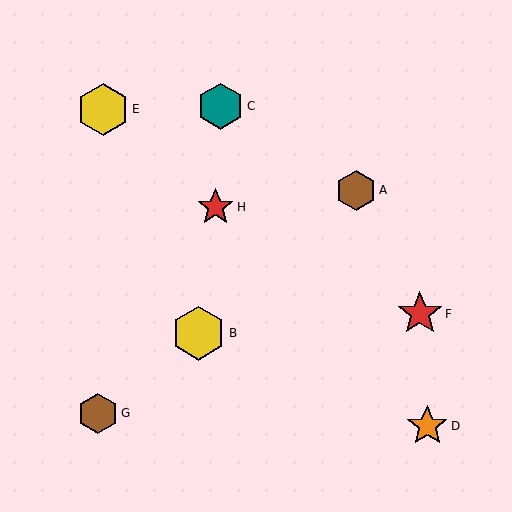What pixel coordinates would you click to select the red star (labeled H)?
Click at (216, 207) to select the red star H.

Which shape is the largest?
The yellow hexagon (labeled B) is the largest.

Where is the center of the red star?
The center of the red star is at (216, 207).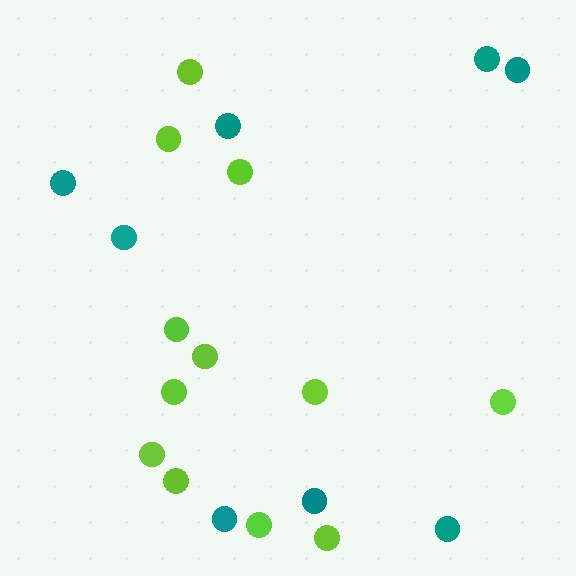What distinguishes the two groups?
There are 2 groups: one group of lime circles (12) and one group of teal circles (8).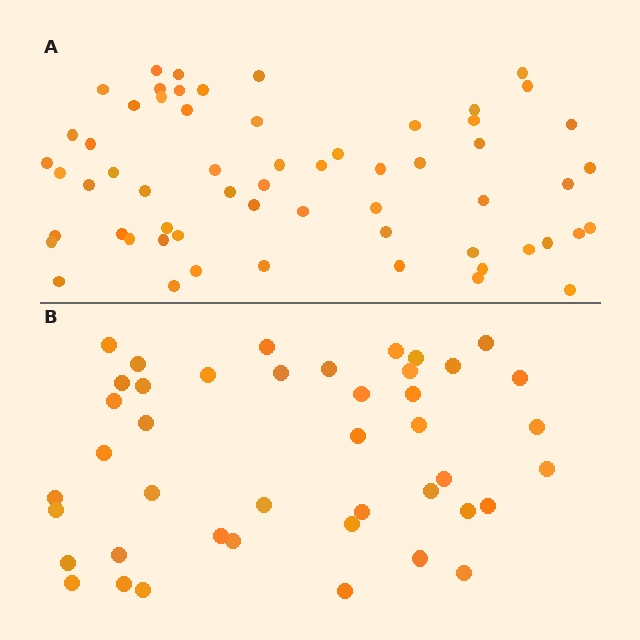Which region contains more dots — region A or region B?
Region A (the top region) has more dots.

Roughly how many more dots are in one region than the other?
Region A has approximately 15 more dots than region B.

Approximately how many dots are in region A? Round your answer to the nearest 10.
About 60 dots.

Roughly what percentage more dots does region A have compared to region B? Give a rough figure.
About 40% more.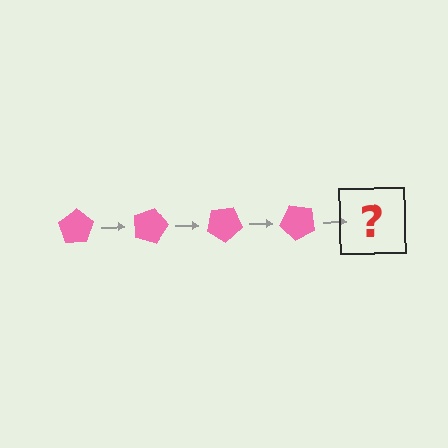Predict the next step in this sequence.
The next step is a pink pentagon rotated 60 degrees.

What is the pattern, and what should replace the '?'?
The pattern is that the pentagon rotates 15 degrees each step. The '?' should be a pink pentagon rotated 60 degrees.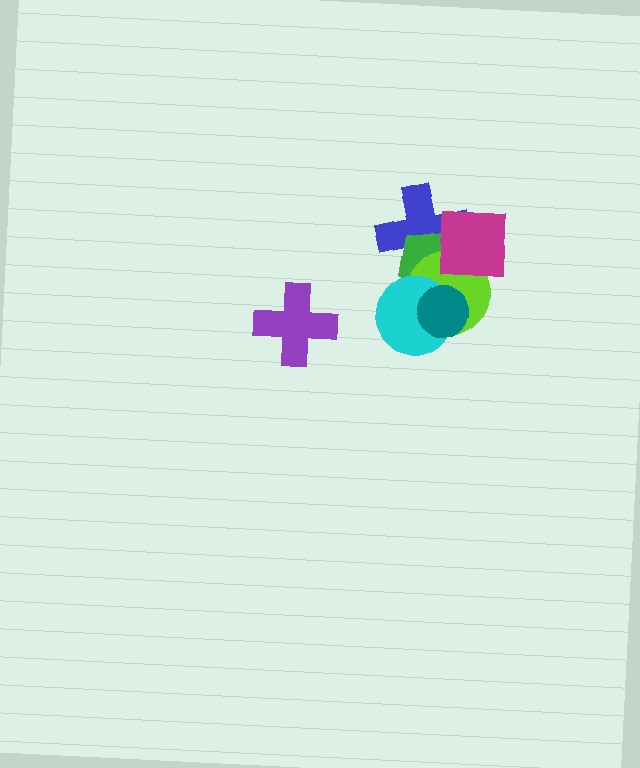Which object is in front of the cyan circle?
The teal circle is in front of the cyan circle.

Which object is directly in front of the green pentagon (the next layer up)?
The lime circle is directly in front of the green pentagon.